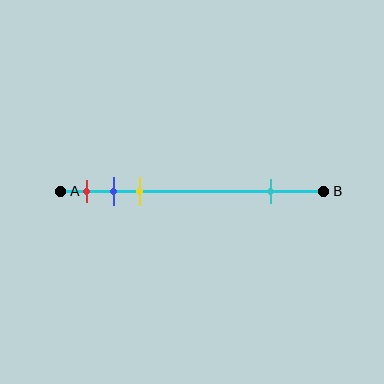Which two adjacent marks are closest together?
The blue and yellow marks are the closest adjacent pair.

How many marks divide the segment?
There are 4 marks dividing the segment.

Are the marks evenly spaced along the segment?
No, the marks are not evenly spaced.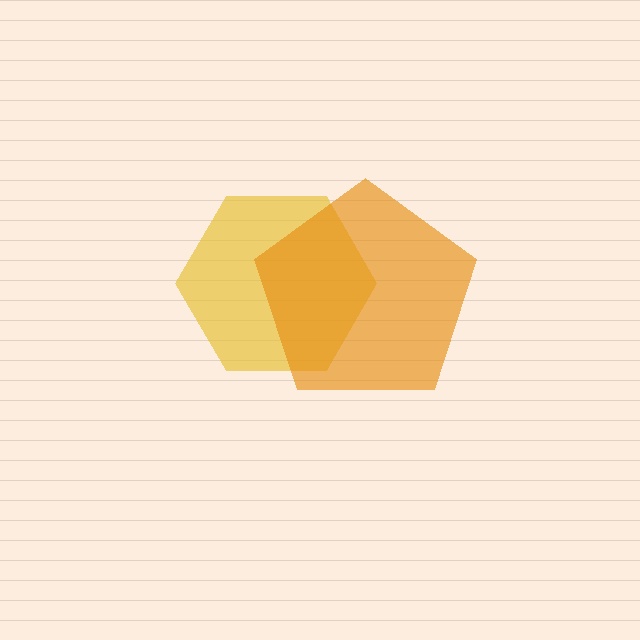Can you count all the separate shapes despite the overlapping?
Yes, there are 2 separate shapes.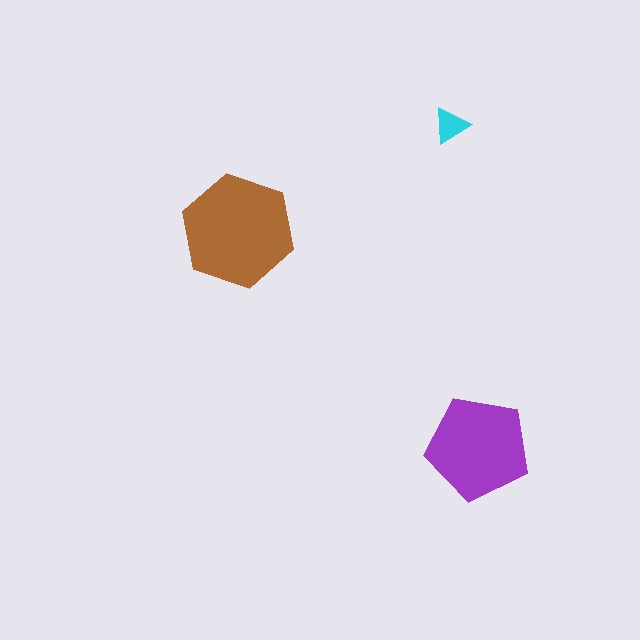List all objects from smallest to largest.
The cyan triangle, the purple pentagon, the brown hexagon.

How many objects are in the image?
There are 3 objects in the image.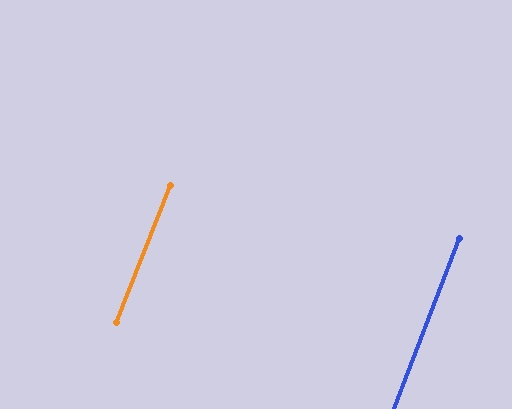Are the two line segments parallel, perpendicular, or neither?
Parallel — their directions differ by only 0.8°.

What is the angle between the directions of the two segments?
Approximately 1 degree.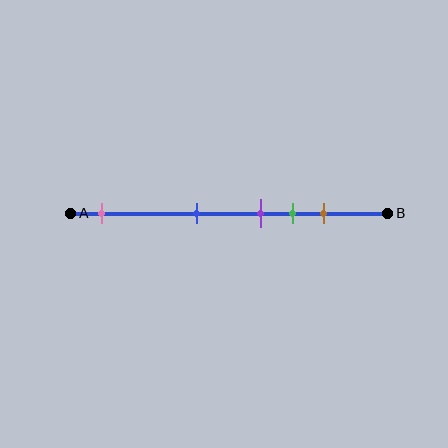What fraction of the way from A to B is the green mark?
The green mark is approximately 70% (0.7) of the way from A to B.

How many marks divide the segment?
There are 5 marks dividing the segment.